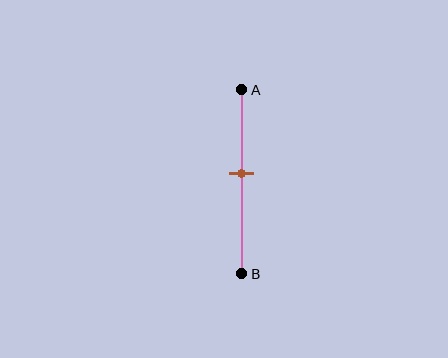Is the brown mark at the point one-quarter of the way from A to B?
No, the mark is at about 45% from A, not at the 25% one-quarter point.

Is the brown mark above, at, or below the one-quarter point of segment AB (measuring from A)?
The brown mark is below the one-quarter point of segment AB.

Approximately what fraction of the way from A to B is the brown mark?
The brown mark is approximately 45% of the way from A to B.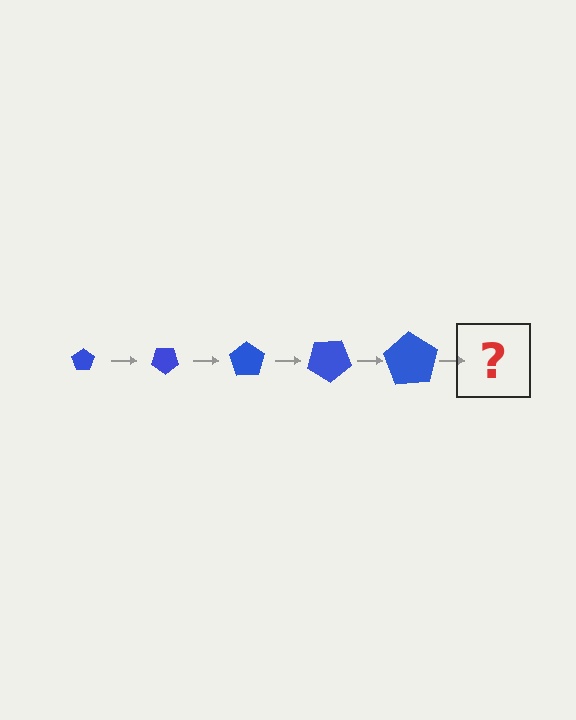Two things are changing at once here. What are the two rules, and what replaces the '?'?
The two rules are that the pentagon grows larger each step and it rotates 35 degrees each step. The '?' should be a pentagon, larger than the previous one and rotated 175 degrees from the start.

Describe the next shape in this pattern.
It should be a pentagon, larger than the previous one and rotated 175 degrees from the start.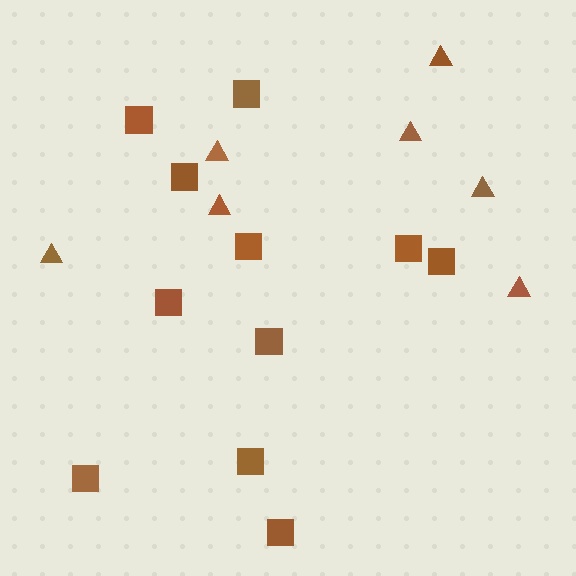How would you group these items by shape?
There are 2 groups: one group of squares (11) and one group of triangles (7).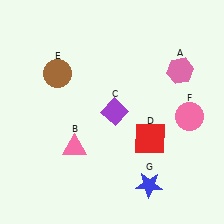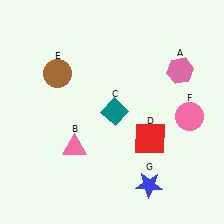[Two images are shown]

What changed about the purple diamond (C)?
In Image 1, C is purple. In Image 2, it changed to teal.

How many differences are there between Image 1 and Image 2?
There is 1 difference between the two images.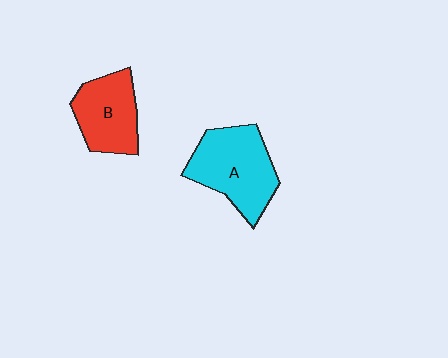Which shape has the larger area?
Shape A (cyan).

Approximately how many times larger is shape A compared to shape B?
Approximately 1.3 times.